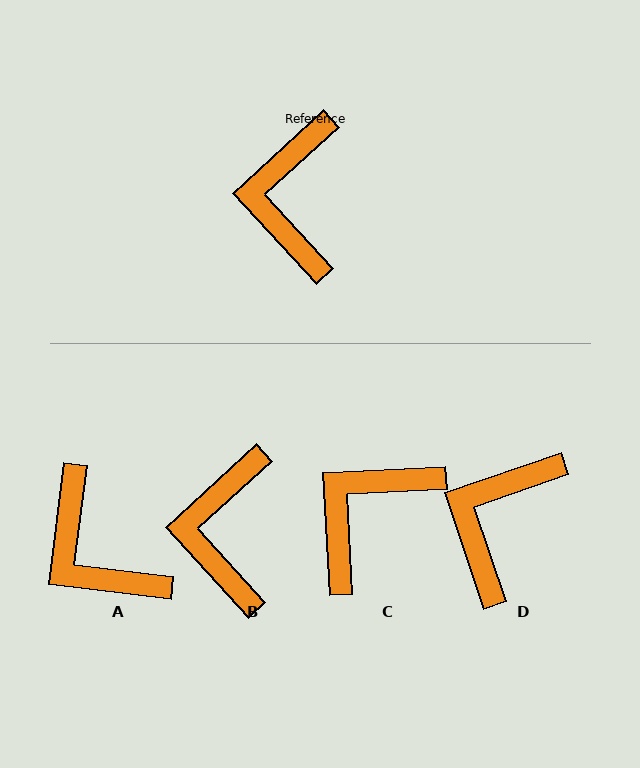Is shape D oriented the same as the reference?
No, it is off by about 24 degrees.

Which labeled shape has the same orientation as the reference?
B.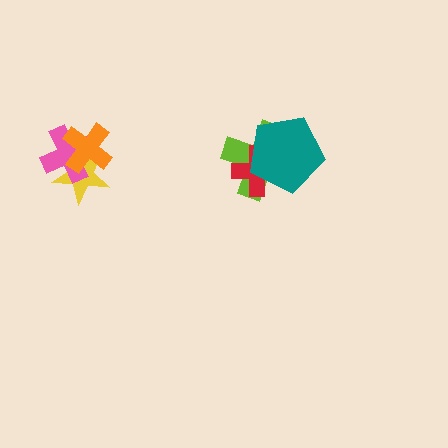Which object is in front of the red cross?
The teal pentagon is in front of the red cross.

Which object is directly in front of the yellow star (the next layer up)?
The pink cross is directly in front of the yellow star.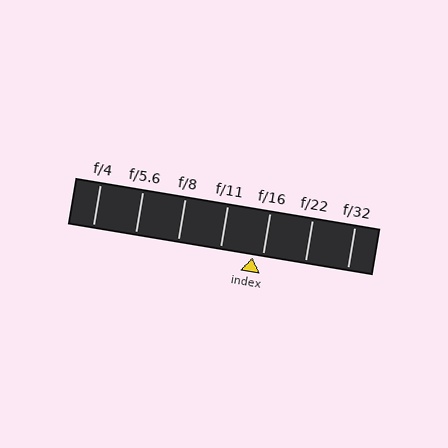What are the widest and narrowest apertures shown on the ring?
The widest aperture shown is f/4 and the narrowest is f/32.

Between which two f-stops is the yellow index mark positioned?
The index mark is between f/11 and f/16.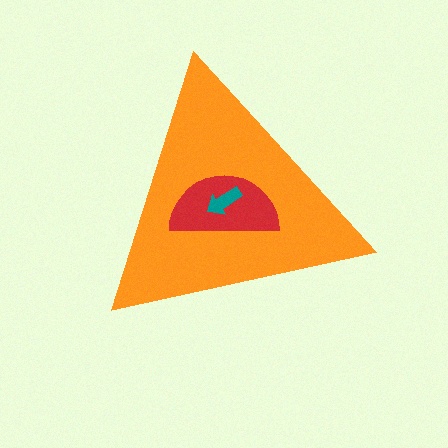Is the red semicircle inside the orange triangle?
Yes.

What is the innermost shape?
The teal arrow.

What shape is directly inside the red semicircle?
The teal arrow.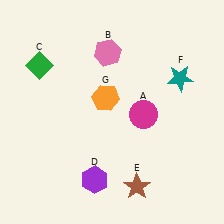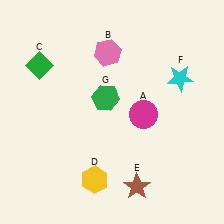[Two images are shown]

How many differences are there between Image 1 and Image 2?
There are 3 differences between the two images.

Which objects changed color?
D changed from purple to yellow. F changed from teal to cyan. G changed from orange to green.